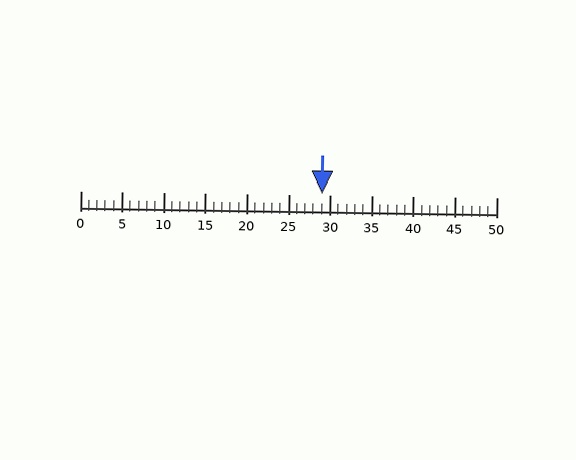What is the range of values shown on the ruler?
The ruler shows values from 0 to 50.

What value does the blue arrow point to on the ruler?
The blue arrow points to approximately 29.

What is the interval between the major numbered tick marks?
The major tick marks are spaced 5 units apart.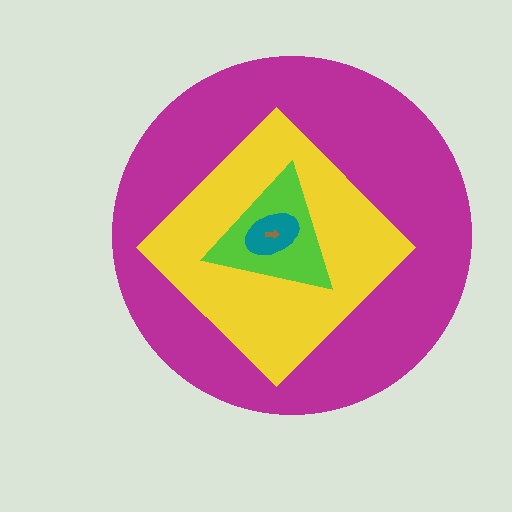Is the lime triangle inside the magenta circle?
Yes.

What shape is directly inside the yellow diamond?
The lime triangle.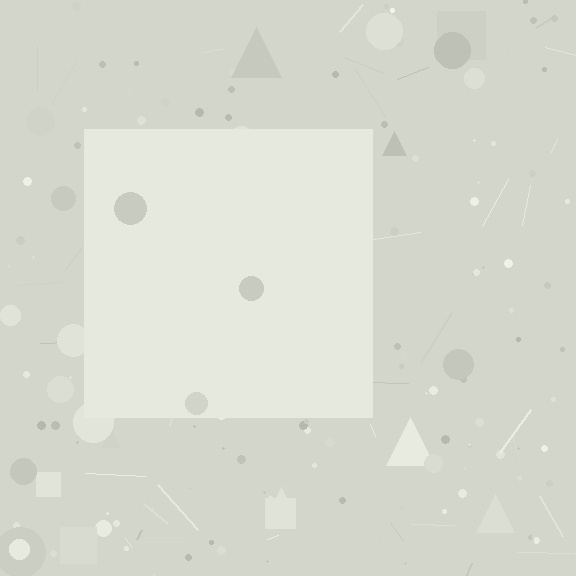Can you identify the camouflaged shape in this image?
The camouflaged shape is a square.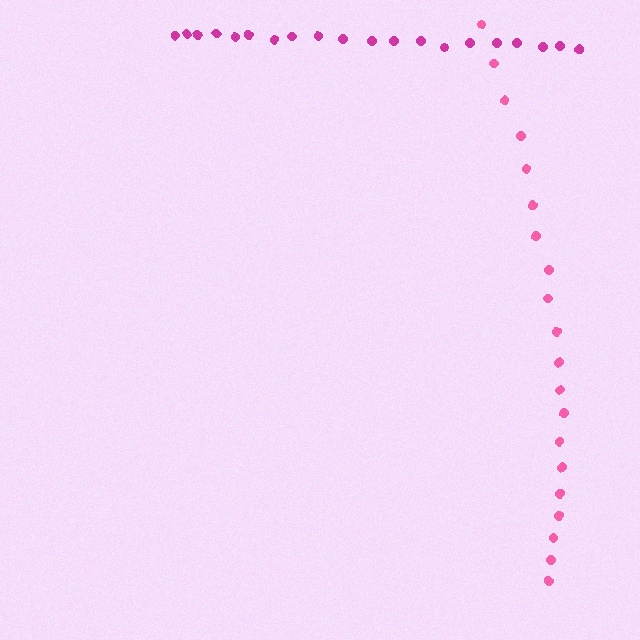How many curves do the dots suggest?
There are 2 distinct paths.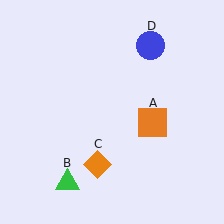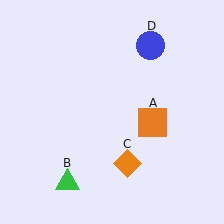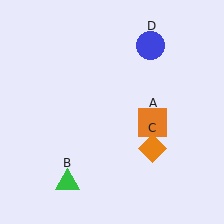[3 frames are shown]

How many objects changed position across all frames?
1 object changed position: orange diamond (object C).